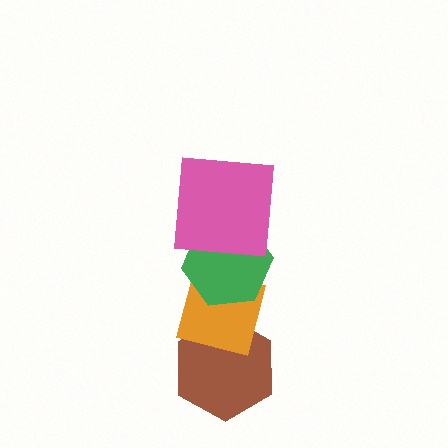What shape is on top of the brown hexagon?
The orange square is on top of the brown hexagon.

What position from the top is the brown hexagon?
The brown hexagon is 4th from the top.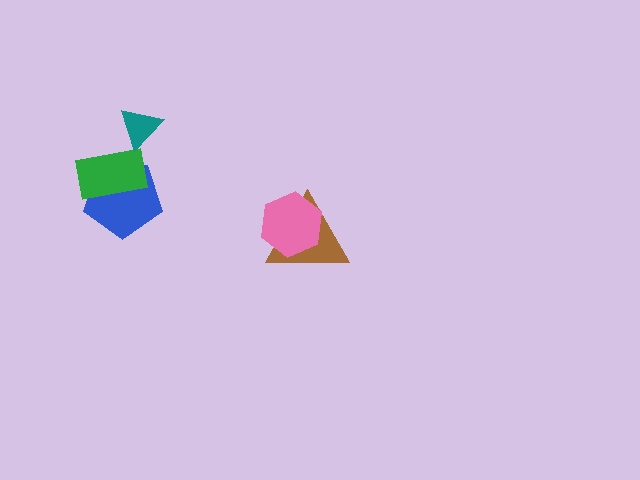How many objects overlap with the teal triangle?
0 objects overlap with the teal triangle.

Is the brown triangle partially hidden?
Yes, it is partially covered by another shape.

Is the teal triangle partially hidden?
No, no other shape covers it.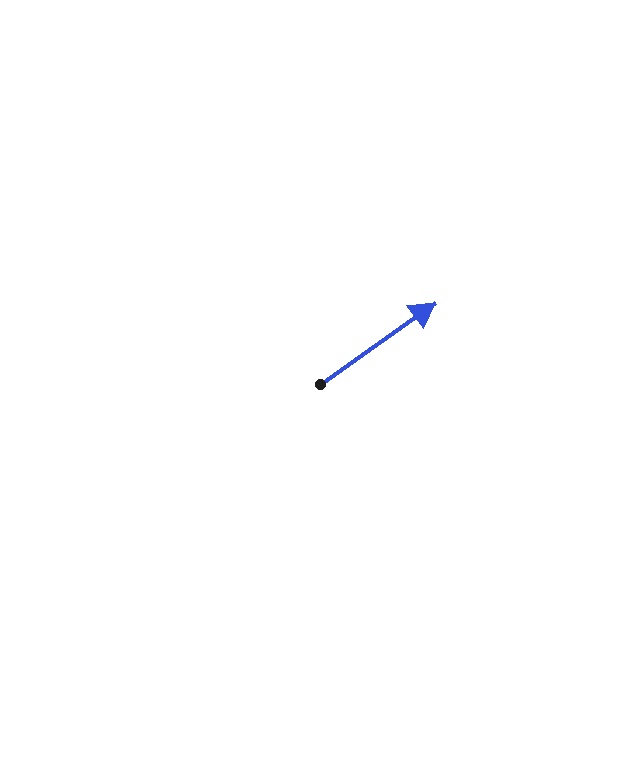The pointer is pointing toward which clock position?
Roughly 2 o'clock.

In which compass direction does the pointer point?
Northeast.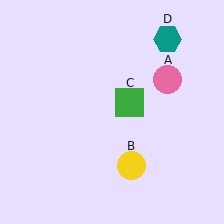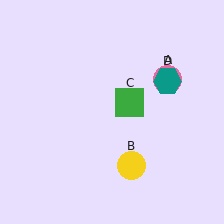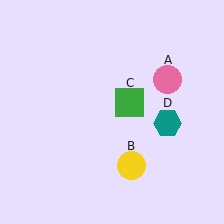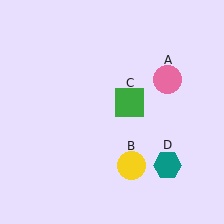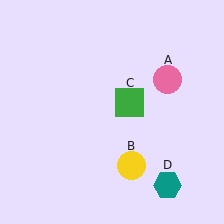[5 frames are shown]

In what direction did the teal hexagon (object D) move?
The teal hexagon (object D) moved down.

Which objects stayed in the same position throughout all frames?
Pink circle (object A) and yellow circle (object B) and green square (object C) remained stationary.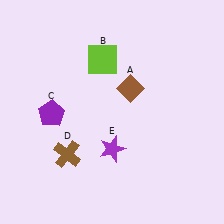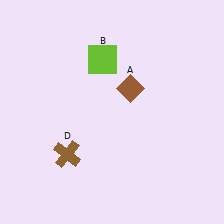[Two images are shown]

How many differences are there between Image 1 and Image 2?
There are 2 differences between the two images.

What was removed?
The purple star (E), the purple pentagon (C) were removed in Image 2.